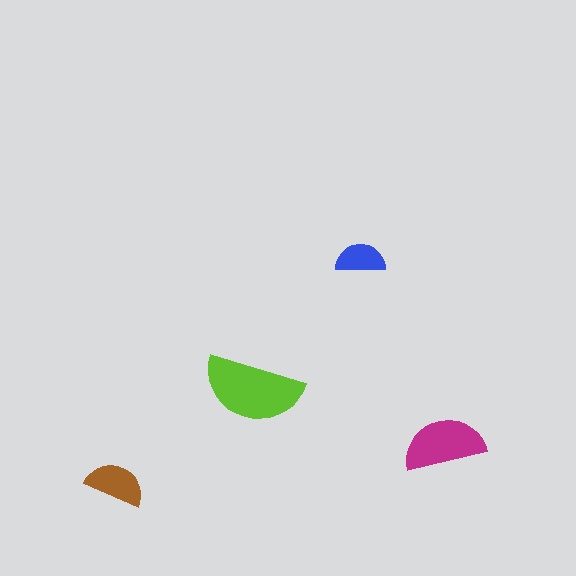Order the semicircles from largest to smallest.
the lime one, the magenta one, the brown one, the blue one.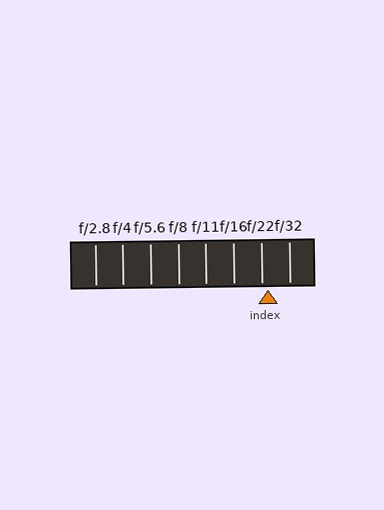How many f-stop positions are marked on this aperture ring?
There are 8 f-stop positions marked.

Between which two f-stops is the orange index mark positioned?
The index mark is between f/22 and f/32.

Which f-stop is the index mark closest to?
The index mark is closest to f/22.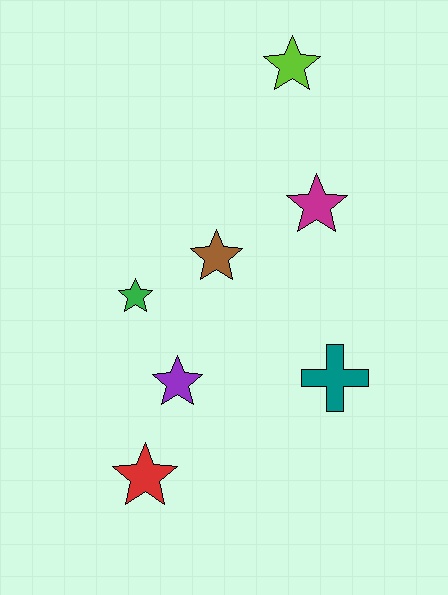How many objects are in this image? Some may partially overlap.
There are 7 objects.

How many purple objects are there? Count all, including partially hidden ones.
There is 1 purple object.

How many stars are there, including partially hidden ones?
There are 6 stars.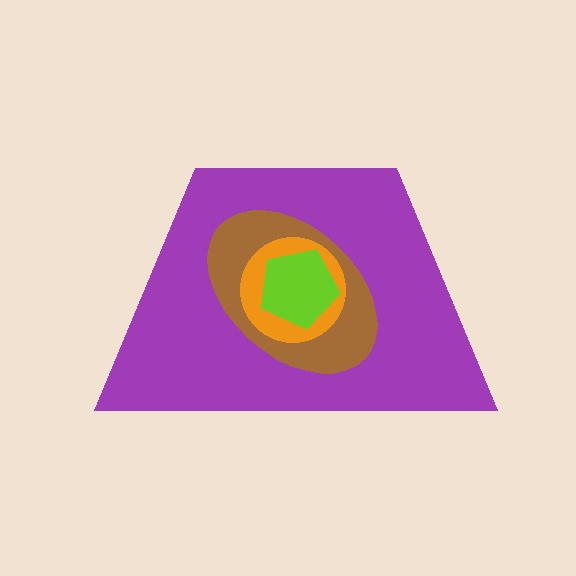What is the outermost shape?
The purple trapezoid.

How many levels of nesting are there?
4.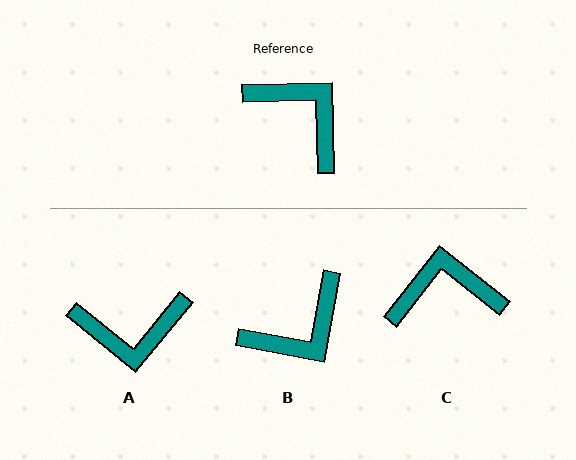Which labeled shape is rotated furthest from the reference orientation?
A, about 131 degrees away.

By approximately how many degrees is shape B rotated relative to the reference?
Approximately 102 degrees clockwise.